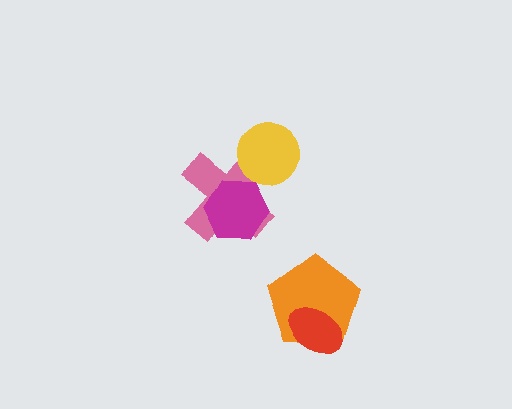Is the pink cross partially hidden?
Yes, it is partially covered by another shape.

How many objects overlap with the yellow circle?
1 object overlaps with the yellow circle.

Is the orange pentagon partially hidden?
Yes, it is partially covered by another shape.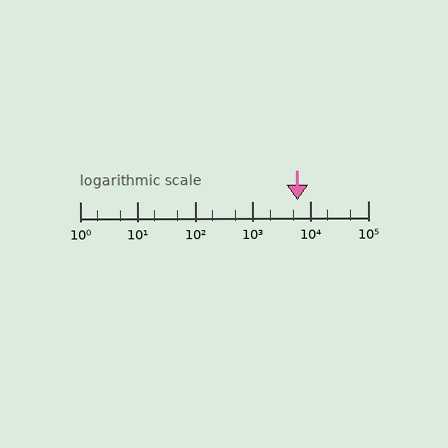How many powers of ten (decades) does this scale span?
The scale spans 5 decades, from 1 to 100000.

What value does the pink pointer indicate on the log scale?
The pointer indicates approximately 5900.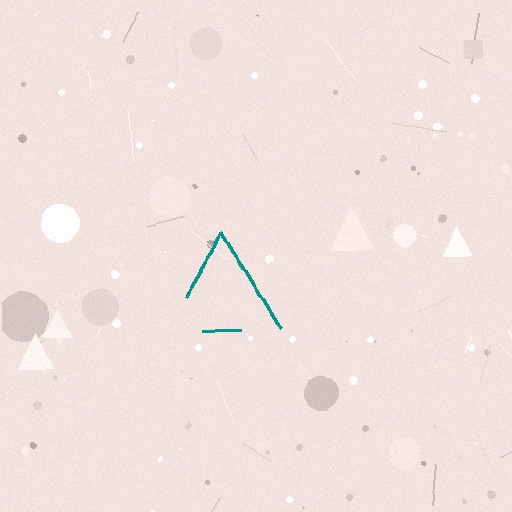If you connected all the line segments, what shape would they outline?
They would outline a triangle.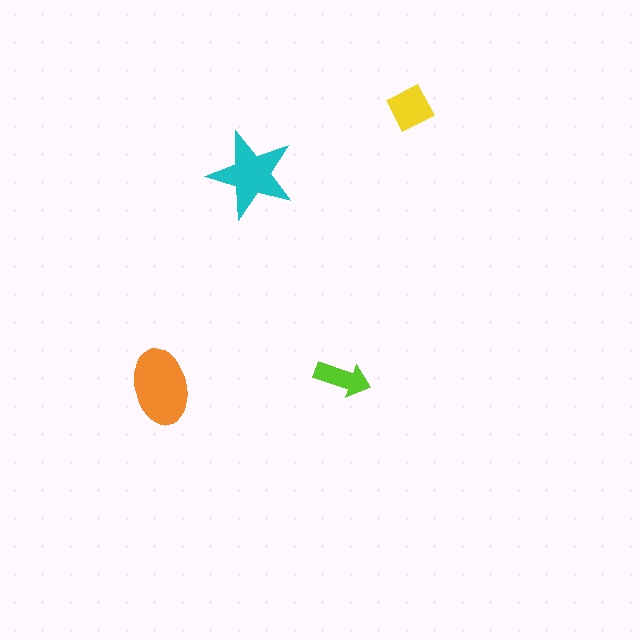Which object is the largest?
The orange ellipse.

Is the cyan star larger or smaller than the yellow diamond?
Larger.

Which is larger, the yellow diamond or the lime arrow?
The yellow diamond.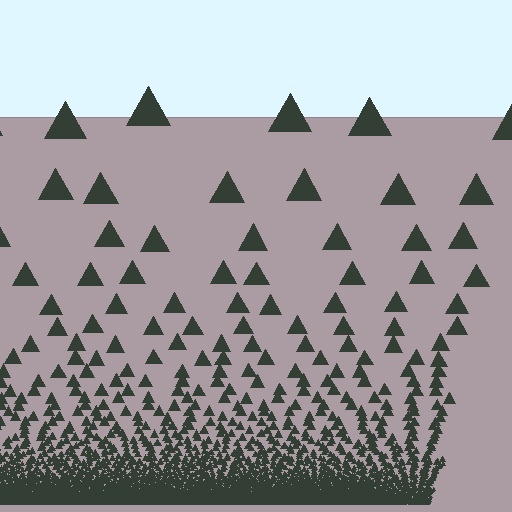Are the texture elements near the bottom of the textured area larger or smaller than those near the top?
Smaller. The gradient is inverted — elements near the bottom are smaller and denser.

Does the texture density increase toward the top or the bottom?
Density increases toward the bottom.